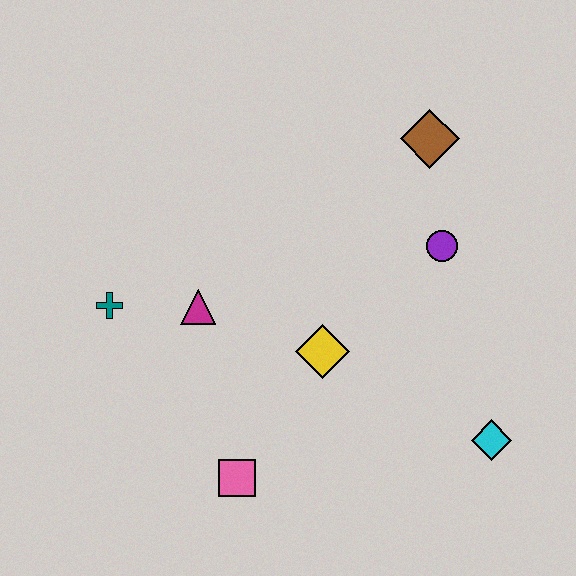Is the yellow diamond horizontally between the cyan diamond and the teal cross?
Yes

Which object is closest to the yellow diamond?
The magenta triangle is closest to the yellow diamond.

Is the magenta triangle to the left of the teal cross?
No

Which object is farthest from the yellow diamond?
The brown diamond is farthest from the yellow diamond.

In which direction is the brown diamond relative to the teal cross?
The brown diamond is to the right of the teal cross.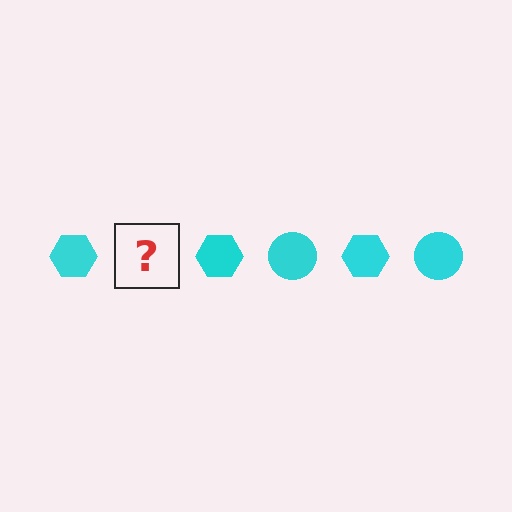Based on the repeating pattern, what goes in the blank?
The blank should be a cyan circle.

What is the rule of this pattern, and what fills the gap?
The rule is that the pattern cycles through hexagon, circle shapes in cyan. The gap should be filled with a cyan circle.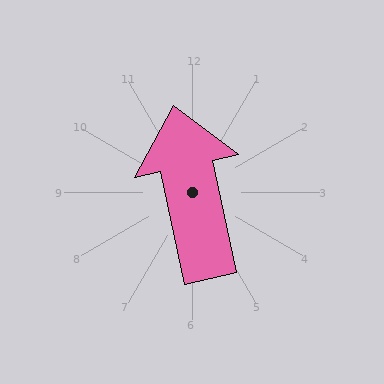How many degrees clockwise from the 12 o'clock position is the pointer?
Approximately 348 degrees.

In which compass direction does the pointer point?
North.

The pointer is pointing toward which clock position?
Roughly 12 o'clock.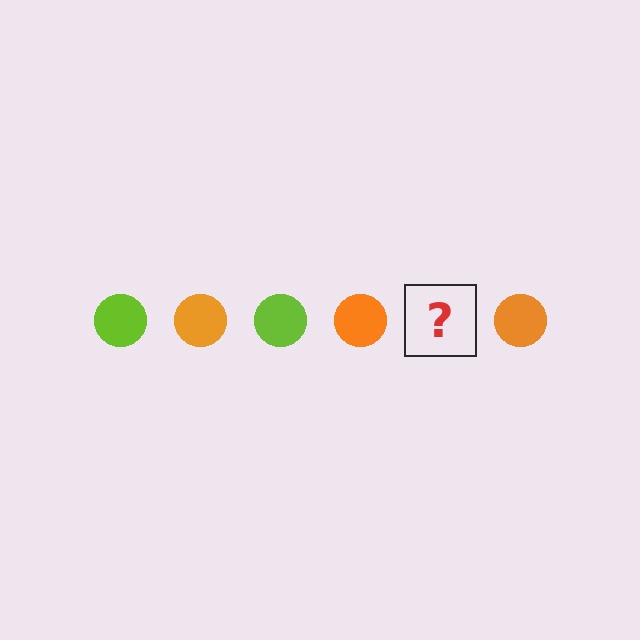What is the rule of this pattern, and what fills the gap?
The rule is that the pattern cycles through lime, orange circles. The gap should be filled with a lime circle.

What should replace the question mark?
The question mark should be replaced with a lime circle.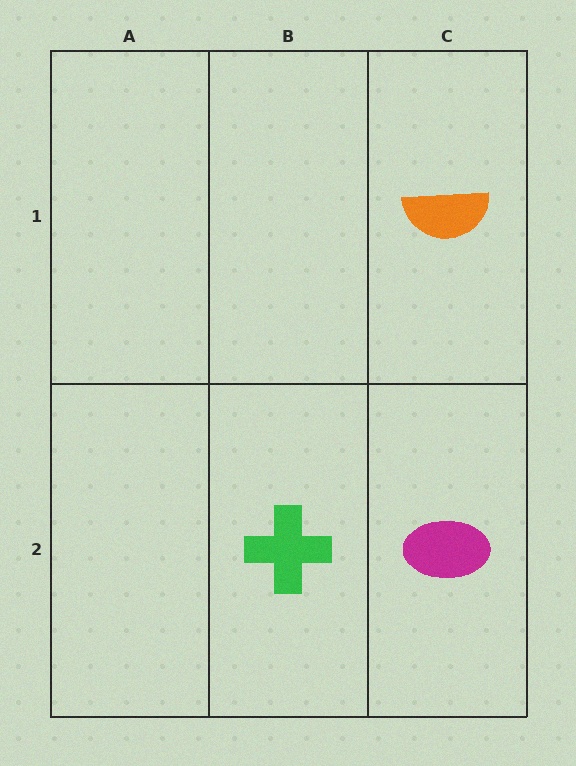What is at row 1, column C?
An orange semicircle.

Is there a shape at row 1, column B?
No, that cell is empty.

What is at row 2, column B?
A green cross.